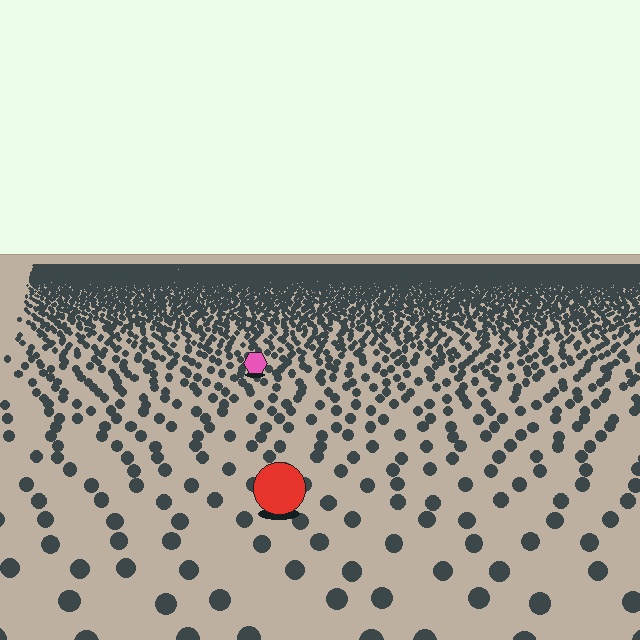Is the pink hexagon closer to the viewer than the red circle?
No. The red circle is closer — you can tell from the texture gradient: the ground texture is coarser near it.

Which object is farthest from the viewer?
The pink hexagon is farthest from the viewer. It appears smaller and the ground texture around it is denser.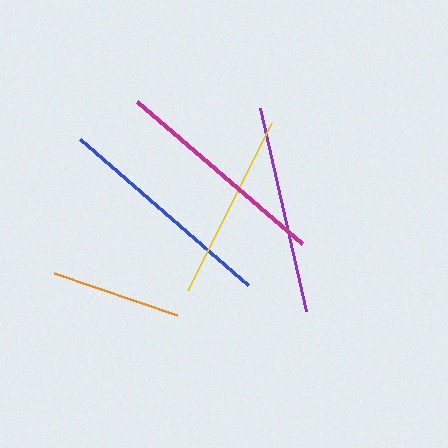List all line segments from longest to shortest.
From longest to shortest: blue, magenta, purple, yellow, orange.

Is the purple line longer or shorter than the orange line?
The purple line is longer than the orange line.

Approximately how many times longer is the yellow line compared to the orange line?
The yellow line is approximately 1.4 times the length of the orange line.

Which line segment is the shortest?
The orange line is the shortest at approximately 130 pixels.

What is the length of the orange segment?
The orange segment is approximately 130 pixels long.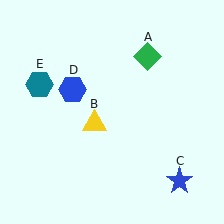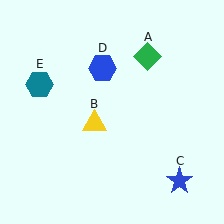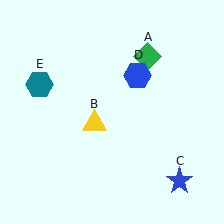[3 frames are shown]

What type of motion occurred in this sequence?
The blue hexagon (object D) rotated clockwise around the center of the scene.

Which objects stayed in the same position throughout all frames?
Green diamond (object A) and yellow triangle (object B) and blue star (object C) and teal hexagon (object E) remained stationary.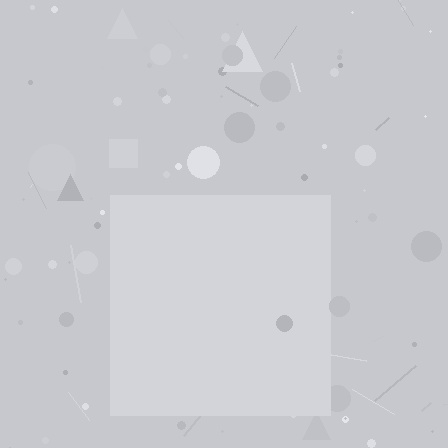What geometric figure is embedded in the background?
A square is embedded in the background.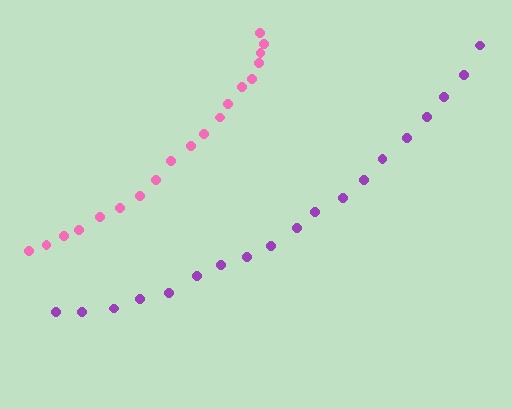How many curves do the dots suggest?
There are 2 distinct paths.